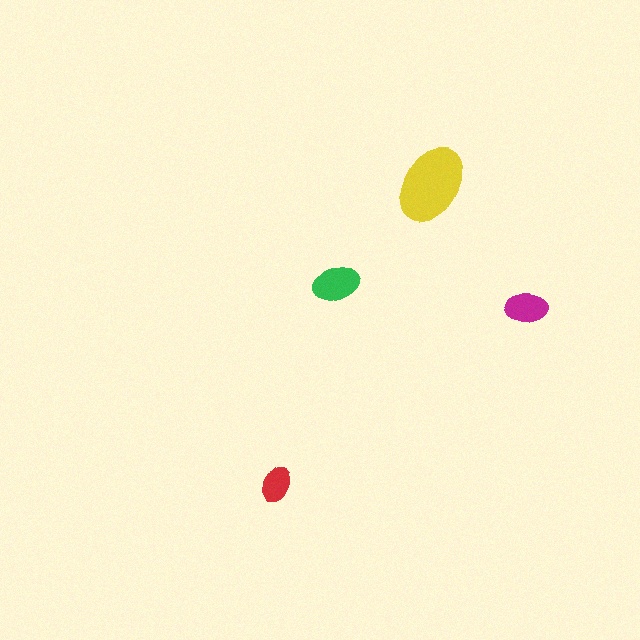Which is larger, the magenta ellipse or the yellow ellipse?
The yellow one.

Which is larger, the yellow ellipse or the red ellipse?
The yellow one.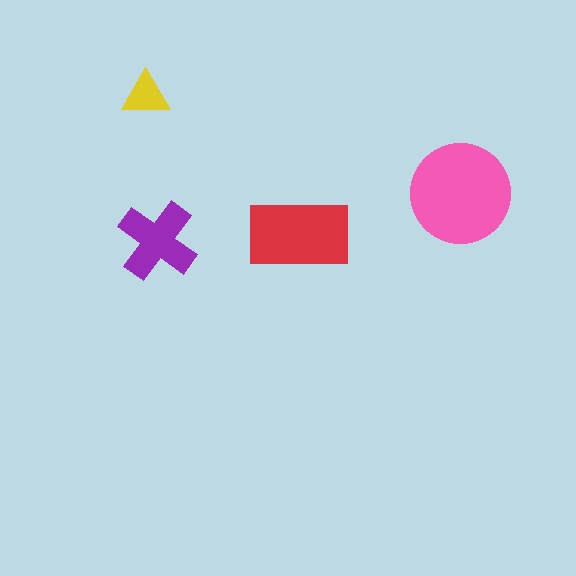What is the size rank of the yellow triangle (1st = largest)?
4th.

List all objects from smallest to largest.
The yellow triangle, the purple cross, the red rectangle, the pink circle.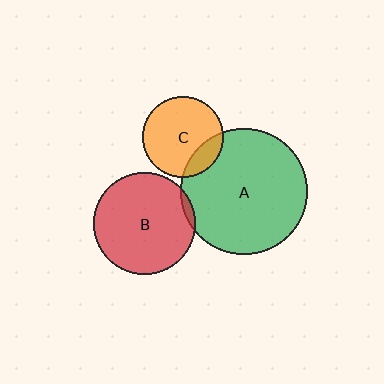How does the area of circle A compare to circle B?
Approximately 1.5 times.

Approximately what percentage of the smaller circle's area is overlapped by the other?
Approximately 20%.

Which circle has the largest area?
Circle A (green).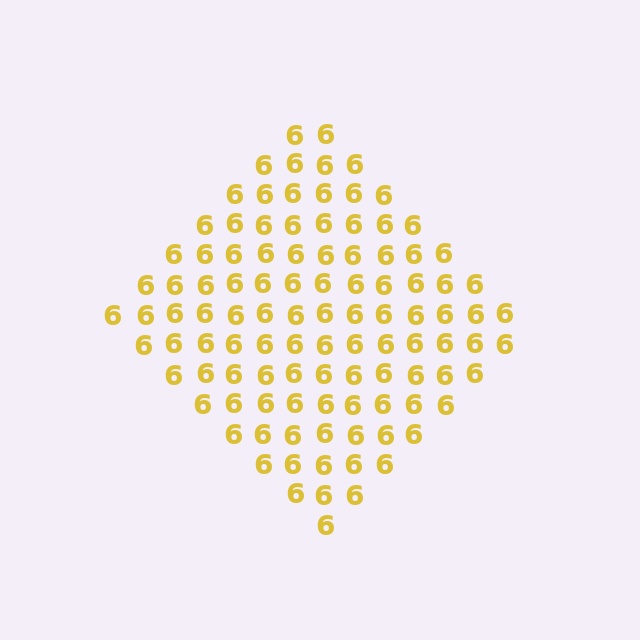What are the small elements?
The small elements are digit 6's.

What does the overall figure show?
The overall figure shows a diamond.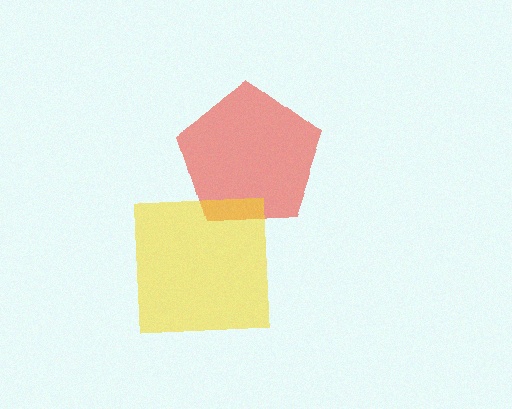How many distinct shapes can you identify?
There are 2 distinct shapes: a red pentagon, a yellow square.